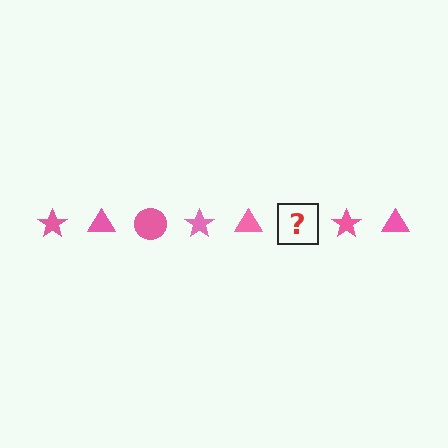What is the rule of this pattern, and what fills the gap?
The rule is that the pattern cycles through star, triangle, circle shapes in pink. The gap should be filled with a pink circle.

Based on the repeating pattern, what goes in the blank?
The blank should be a pink circle.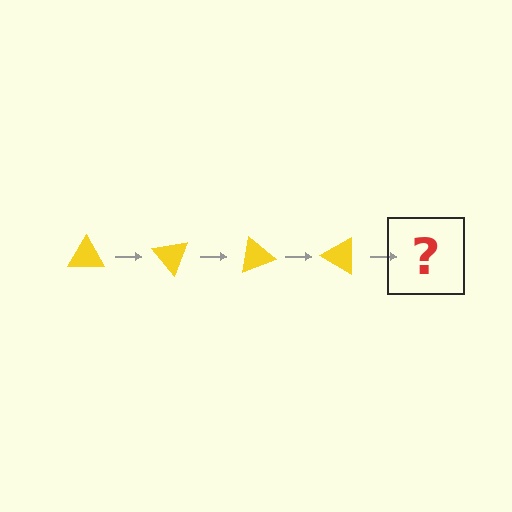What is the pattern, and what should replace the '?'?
The pattern is that the triangle rotates 50 degrees each step. The '?' should be a yellow triangle rotated 200 degrees.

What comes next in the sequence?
The next element should be a yellow triangle rotated 200 degrees.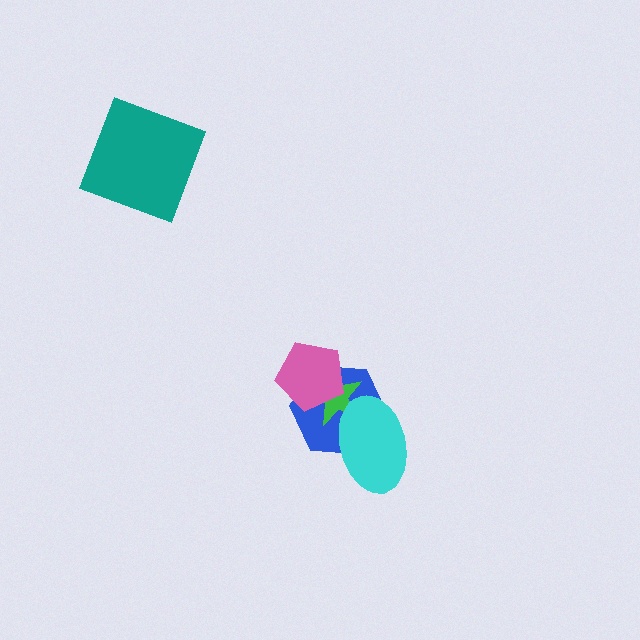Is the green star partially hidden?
Yes, it is partially covered by another shape.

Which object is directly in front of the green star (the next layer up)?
The cyan ellipse is directly in front of the green star.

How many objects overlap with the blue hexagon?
3 objects overlap with the blue hexagon.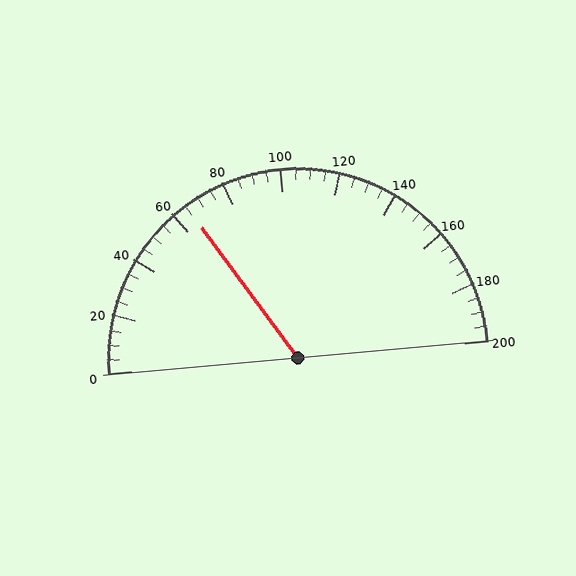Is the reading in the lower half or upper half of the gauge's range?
The reading is in the lower half of the range (0 to 200).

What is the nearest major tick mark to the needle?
The nearest major tick mark is 60.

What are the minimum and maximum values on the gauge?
The gauge ranges from 0 to 200.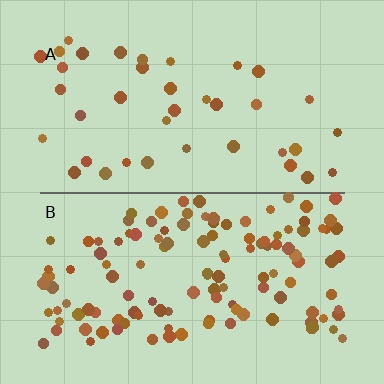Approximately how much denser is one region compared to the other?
Approximately 3.3× — region B over region A.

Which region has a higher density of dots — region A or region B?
B (the bottom).